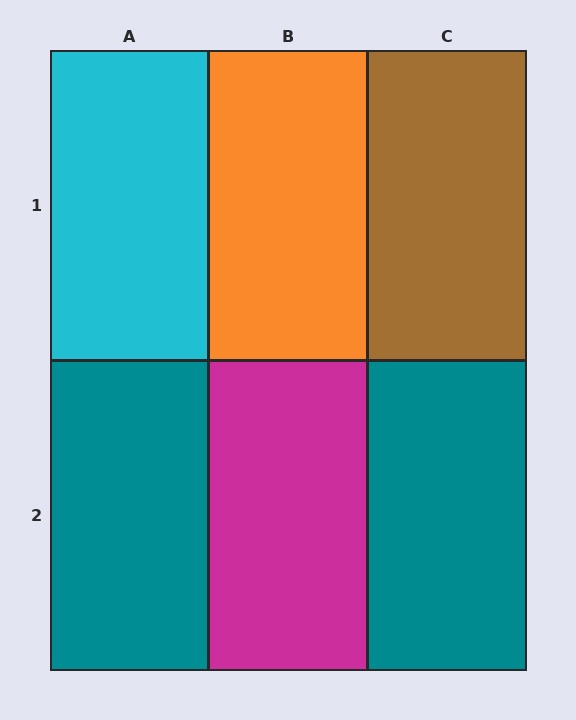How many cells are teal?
2 cells are teal.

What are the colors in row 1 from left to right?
Cyan, orange, brown.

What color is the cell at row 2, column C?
Teal.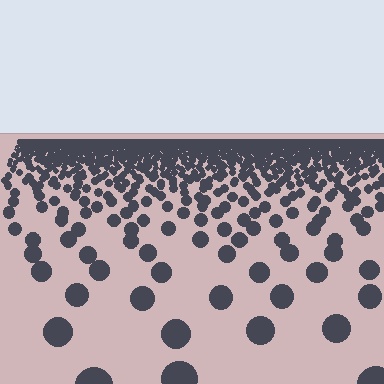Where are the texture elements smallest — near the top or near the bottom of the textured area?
Near the top.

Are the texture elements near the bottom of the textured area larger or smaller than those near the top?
Larger. Near the bottom, elements are closer to the viewer and appear at a bigger on-screen size.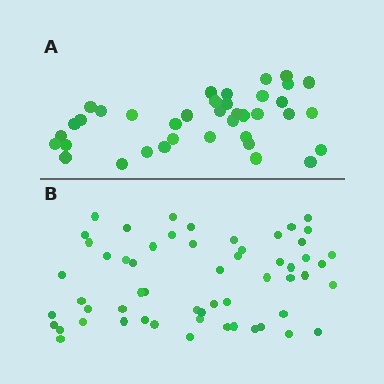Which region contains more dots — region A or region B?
Region B (the bottom region) has more dots.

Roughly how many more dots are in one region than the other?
Region B has approximately 20 more dots than region A.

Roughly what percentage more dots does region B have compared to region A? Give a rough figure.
About 50% more.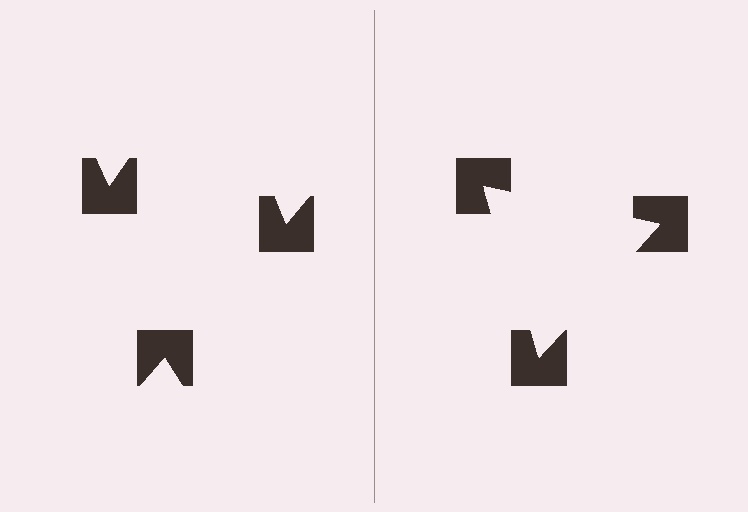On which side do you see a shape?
An illusory triangle appears on the right side. On the left side the wedge cuts are rotated, so no coherent shape forms.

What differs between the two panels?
The notched squares are positioned identically on both sides; only the wedge orientations differ. On the right they align to a triangle; on the left they are misaligned.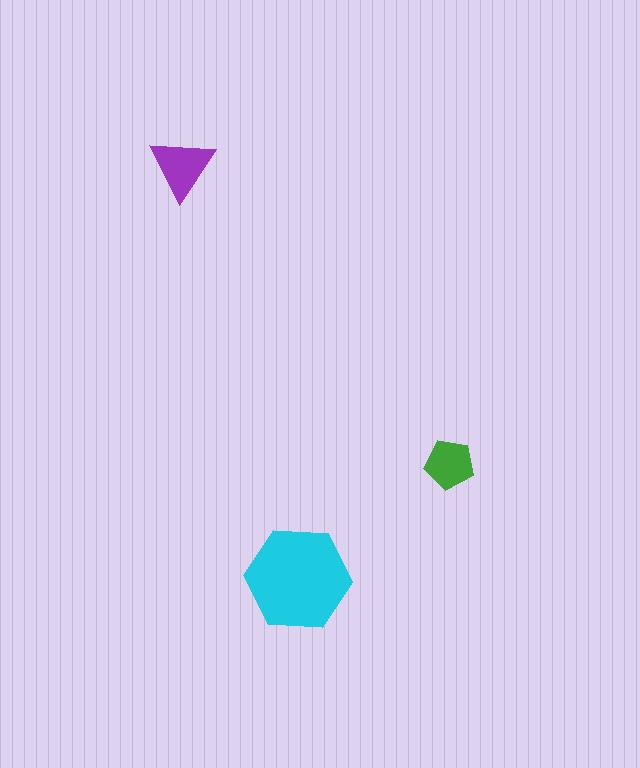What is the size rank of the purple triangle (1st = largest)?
2nd.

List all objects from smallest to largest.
The green pentagon, the purple triangle, the cyan hexagon.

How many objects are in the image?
There are 3 objects in the image.